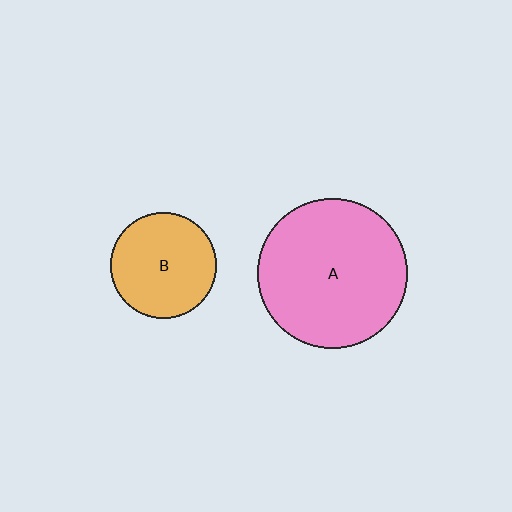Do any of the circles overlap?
No, none of the circles overlap.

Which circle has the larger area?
Circle A (pink).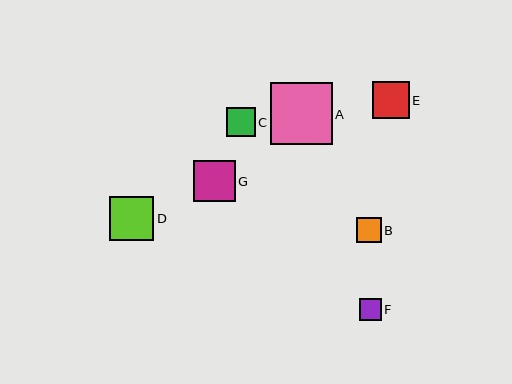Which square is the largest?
Square A is the largest with a size of approximately 62 pixels.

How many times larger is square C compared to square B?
Square C is approximately 1.1 times the size of square B.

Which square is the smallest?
Square F is the smallest with a size of approximately 21 pixels.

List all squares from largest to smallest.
From largest to smallest: A, D, G, E, C, B, F.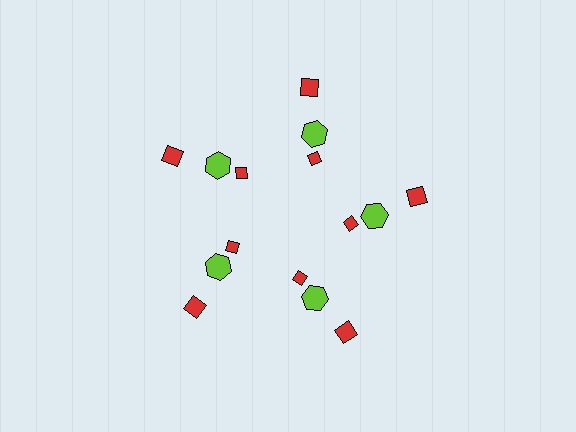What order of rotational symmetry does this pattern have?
This pattern has 5-fold rotational symmetry.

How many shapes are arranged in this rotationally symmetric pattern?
There are 15 shapes, arranged in 5 groups of 3.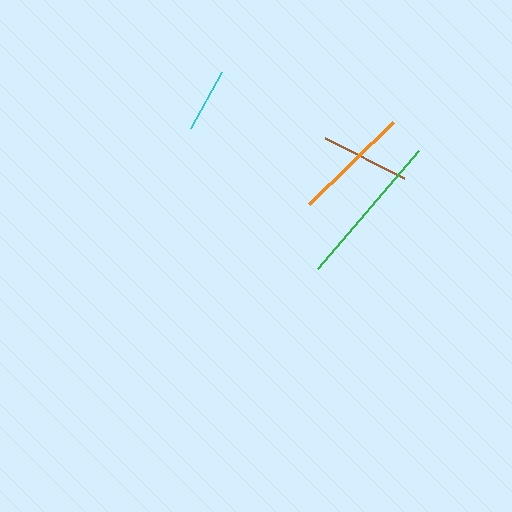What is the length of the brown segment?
The brown segment is approximately 89 pixels long.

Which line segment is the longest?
The green line is the longest at approximately 155 pixels.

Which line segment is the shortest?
The cyan line is the shortest at approximately 64 pixels.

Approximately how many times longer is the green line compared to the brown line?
The green line is approximately 1.7 times the length of the brown line.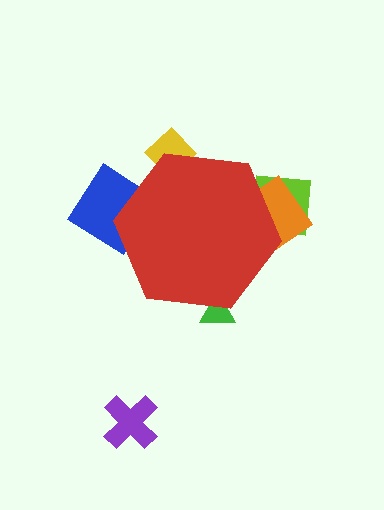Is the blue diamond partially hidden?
Yes, the blue diamond is partially hidden behind the red hexagon.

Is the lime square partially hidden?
Yes, the lime square is partially hidden behind the red hexagon.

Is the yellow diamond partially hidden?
Yes, the yellow diamond is partially hidden behind the red hexagon.